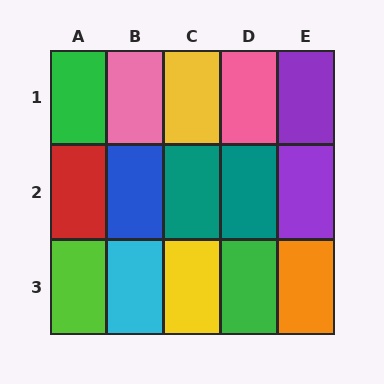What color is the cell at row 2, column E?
Purple.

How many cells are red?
1 cell is red.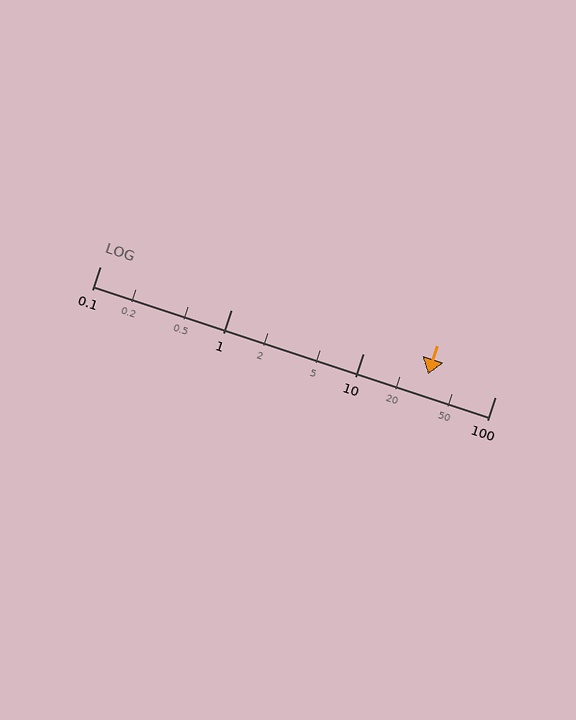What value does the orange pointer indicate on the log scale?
The pointer indicates approximately 31.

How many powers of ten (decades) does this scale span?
The scale spans 3 decades, from 0.1 to 100.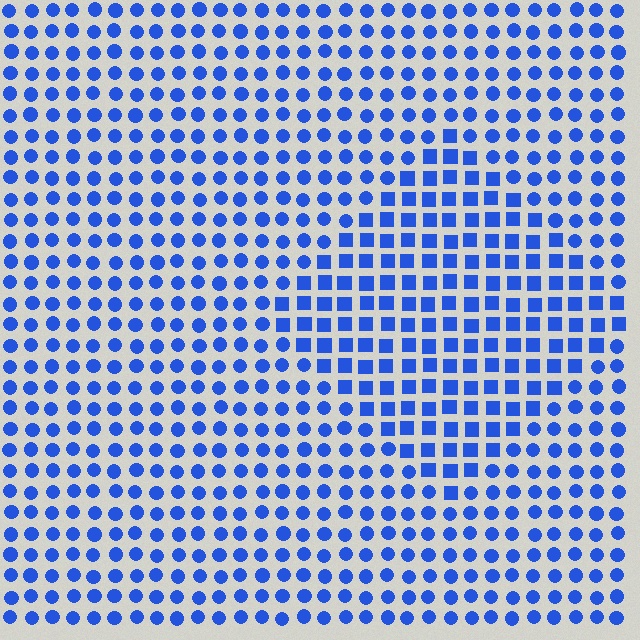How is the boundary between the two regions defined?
The boundary is defined by a change in element shape: squares inside vs. circles outside. All elements share the same color and spacing.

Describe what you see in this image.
The image is filled with small blue elements arranged in a uniform grid. A diamond-shaped region contains squares, while the surrounding area contains circles. The boundary is defined purely by the change in element shape.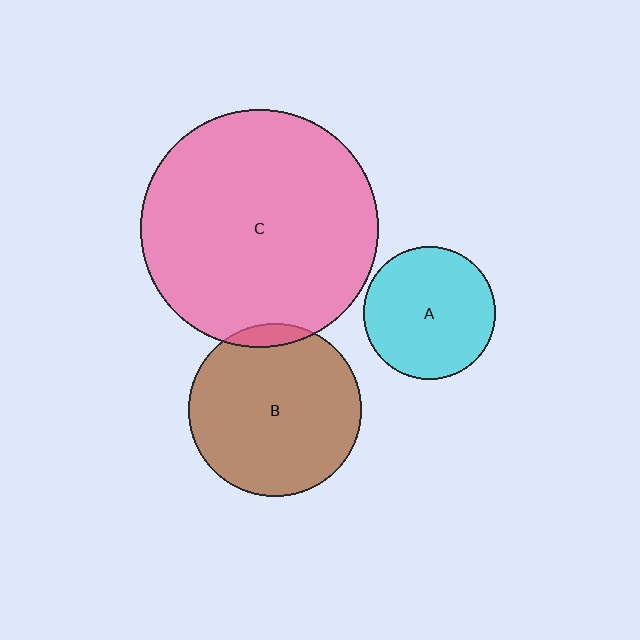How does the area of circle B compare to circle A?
Approximately 1.7 times.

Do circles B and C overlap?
Yes.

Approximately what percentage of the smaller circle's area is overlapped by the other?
Approximately 5%.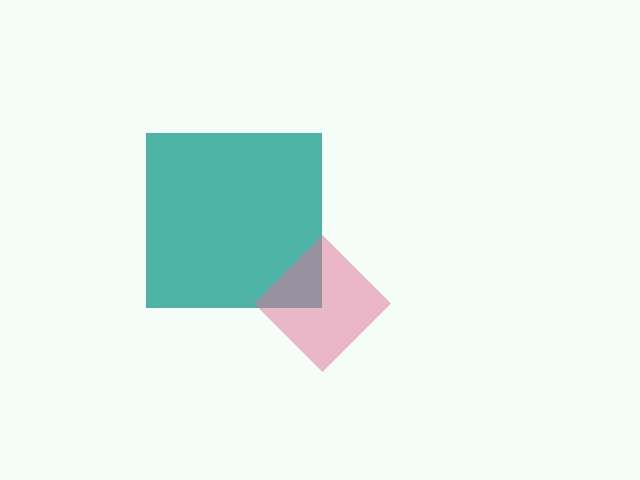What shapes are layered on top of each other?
The layered shapes are: a teal square, a pink diamond.